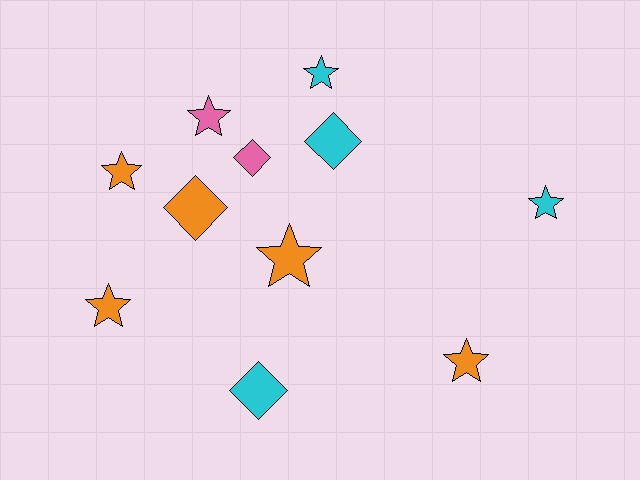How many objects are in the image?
There are 11 objects.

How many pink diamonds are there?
There is 1 pink diamond.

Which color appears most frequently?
Orange, with 5 objects.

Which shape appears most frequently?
Star, with 7 objects.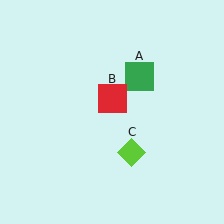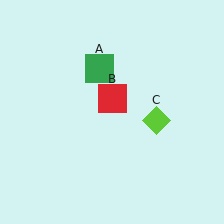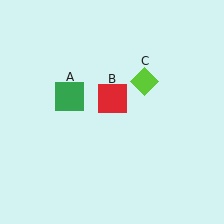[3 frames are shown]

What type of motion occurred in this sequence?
The green square (object A), lime diamond (object C) rotated counterclockwise around the center of the scene.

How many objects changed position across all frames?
2 objects changed position: green square (object A), lime diamond (object C).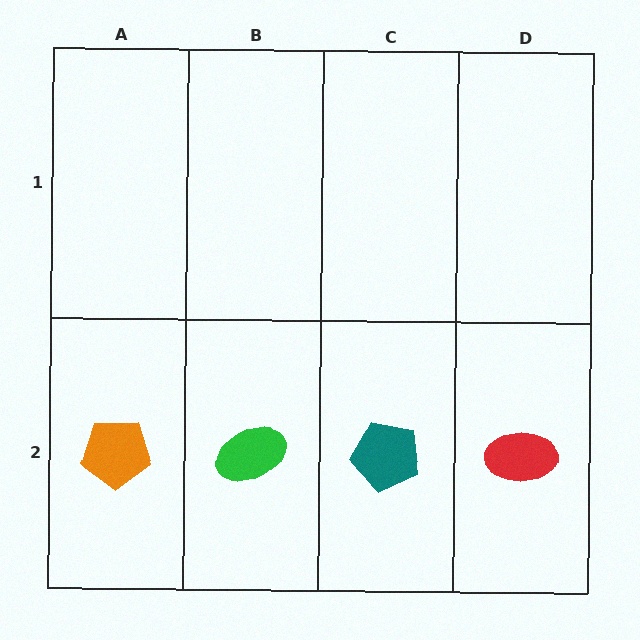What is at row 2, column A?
An orange pentagon.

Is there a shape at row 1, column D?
No, that cell is empty.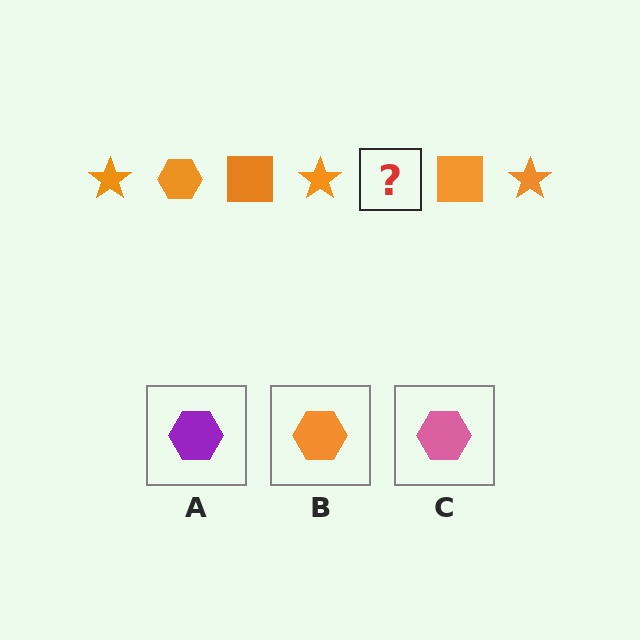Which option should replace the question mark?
Option B.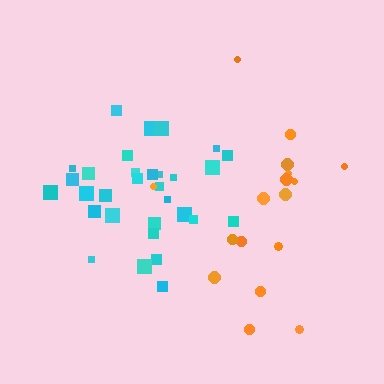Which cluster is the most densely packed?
Cyan.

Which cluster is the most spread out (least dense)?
Orange.